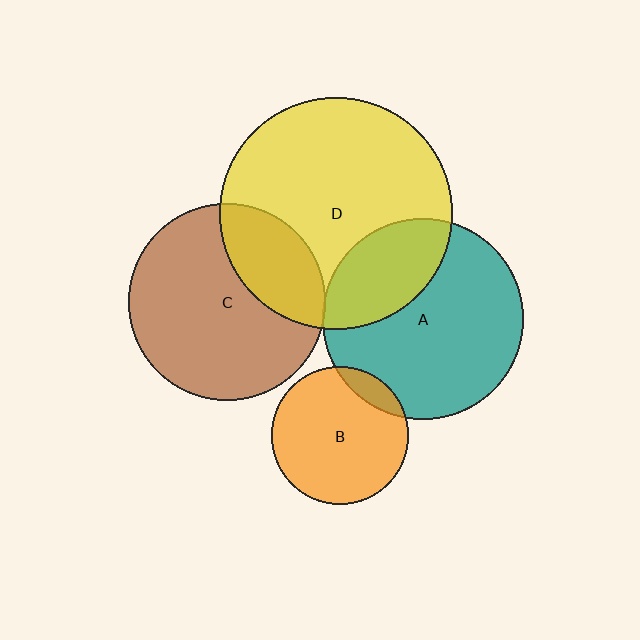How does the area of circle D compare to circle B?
Approximately 2.9 times.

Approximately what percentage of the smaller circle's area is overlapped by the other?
Approximately 30%.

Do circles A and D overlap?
Yes.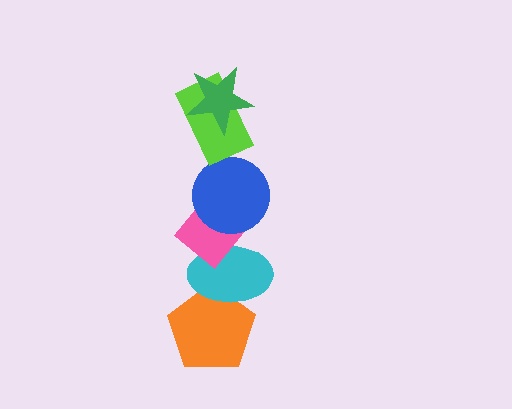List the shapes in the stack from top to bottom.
From top to bottom: the green star, the lime rectangle, the blue circle, the pink rectangle, the cyan ellipse, the orange pentagon.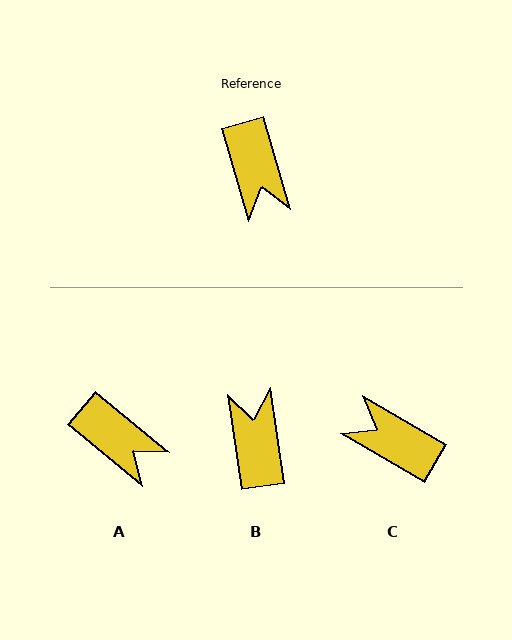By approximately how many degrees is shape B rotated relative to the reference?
Approximately 172 degrees counter-clockwise.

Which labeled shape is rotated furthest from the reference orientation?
B, about 172 degrees away.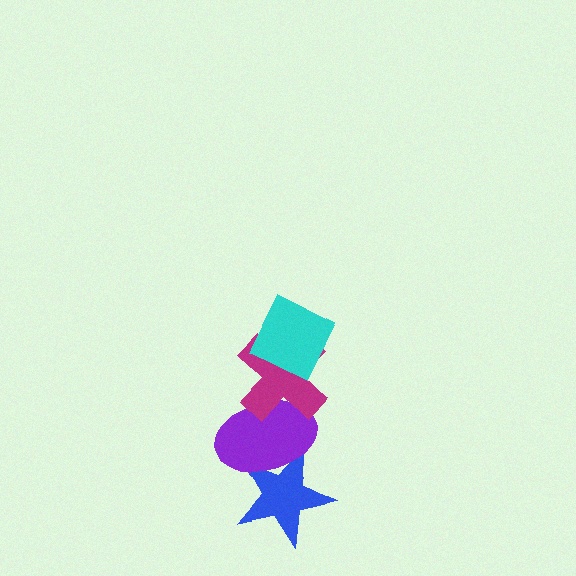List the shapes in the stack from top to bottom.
From top to bottom: the cyan diamond, the magenta cross, the purple ellipse, the blue star.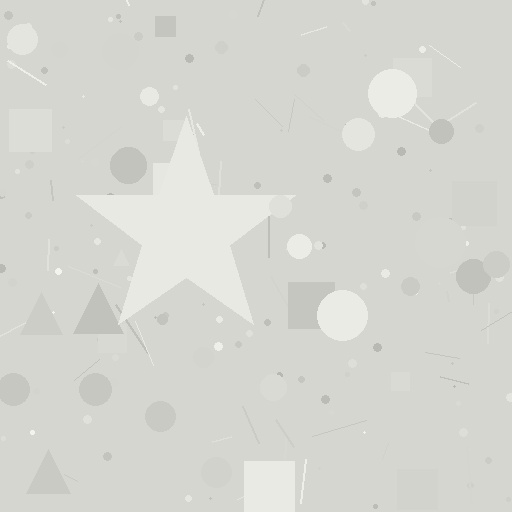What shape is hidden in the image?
A star is hidden in the image.